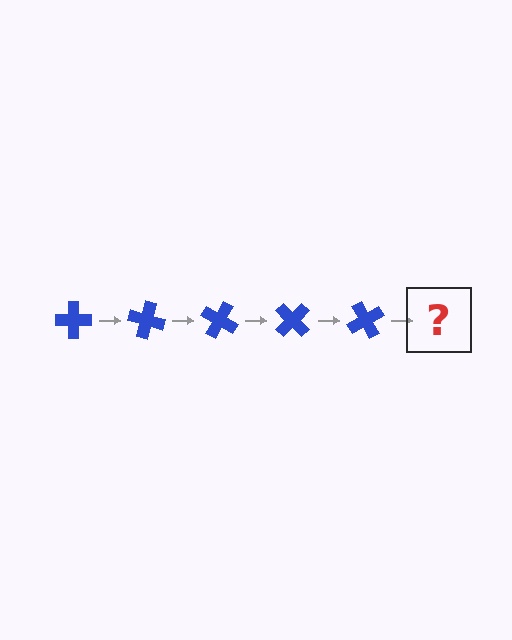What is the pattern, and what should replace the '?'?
The pattern is that the cross rotates 15 degrees each step. The '?' should be a blue cross rotated 75 degrees.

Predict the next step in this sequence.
The next step is a blue cross rotated 75 degrees.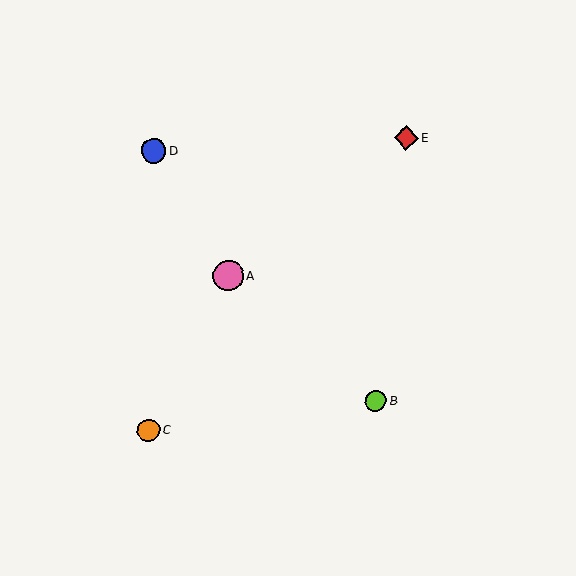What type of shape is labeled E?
Shape E is a red diamond.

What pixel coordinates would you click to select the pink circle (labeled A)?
Click at (228, 276) to select the pink circle A.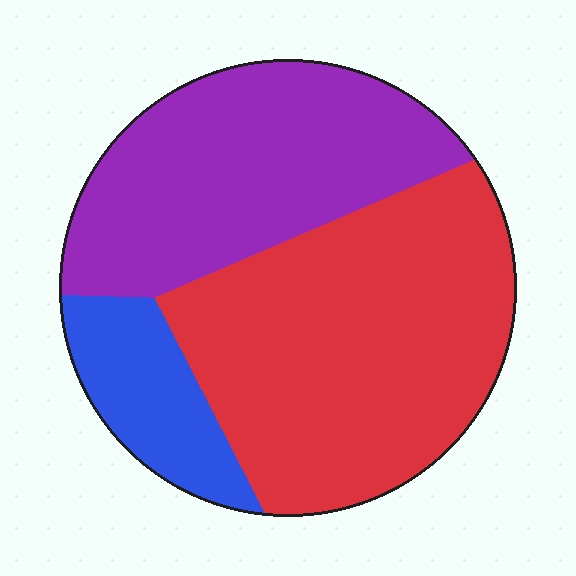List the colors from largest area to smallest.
From largest to smallest: red, purple, blue.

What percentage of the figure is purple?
Purple takes up between a quarter and a half of the figure.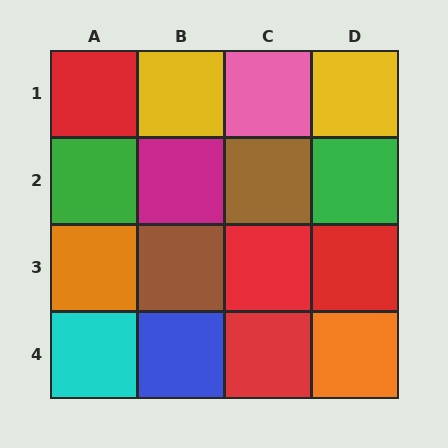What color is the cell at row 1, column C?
Pink.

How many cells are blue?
1 cell is blue.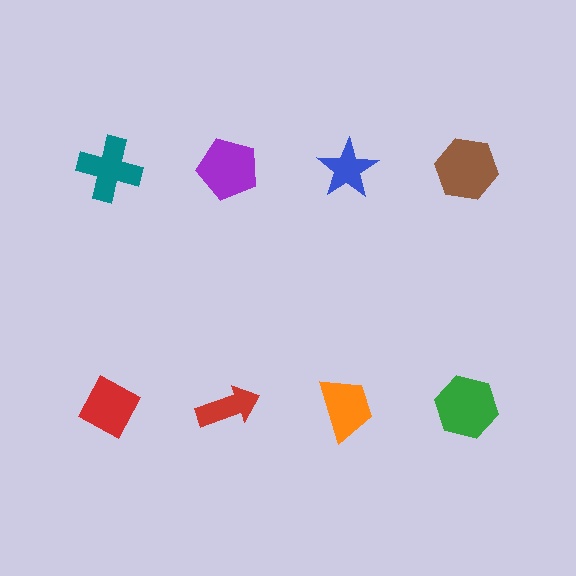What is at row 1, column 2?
A purple pentagon.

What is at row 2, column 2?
A red arrow.